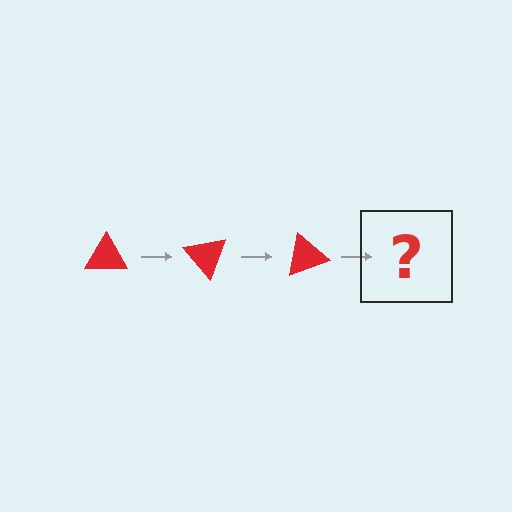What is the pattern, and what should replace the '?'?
The pattern is that the triangle rotates 50 degrees each step. The '?' should be a red triangle rotated 150 degrees.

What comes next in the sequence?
The next element should be a red triangle rotated 150 degrees.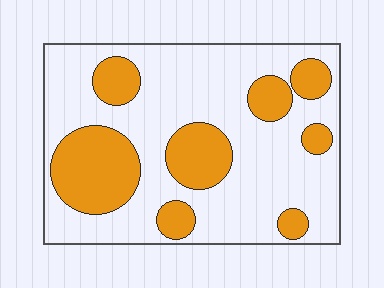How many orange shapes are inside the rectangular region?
8.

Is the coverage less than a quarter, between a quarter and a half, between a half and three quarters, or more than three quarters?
Between a quarter and a half.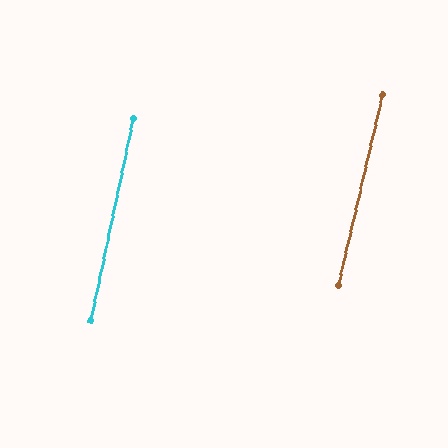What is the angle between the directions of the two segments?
Approximately 1 degree.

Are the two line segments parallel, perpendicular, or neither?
Parallel — their directions differ by only 1.1°.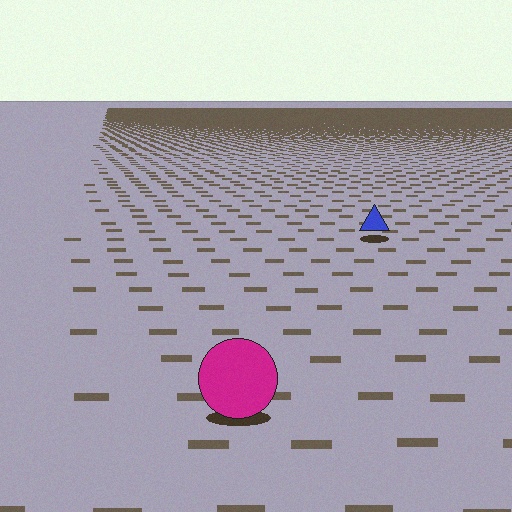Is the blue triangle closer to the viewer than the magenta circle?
No. The magenta circle is closer — you can tell from the texture gradient: the ground texture is coarser near it.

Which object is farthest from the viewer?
The blue triangle is farthest from the viewer. It appears smaller and the ground texture around it is denser.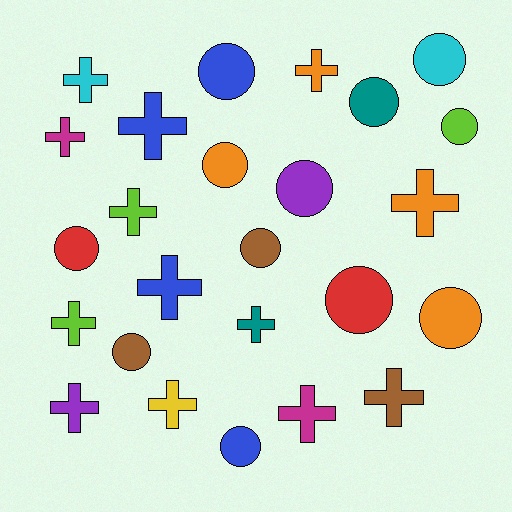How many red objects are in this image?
There are 2 red objects.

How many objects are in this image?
There are 25 objects.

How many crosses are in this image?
There are 13 crosses.